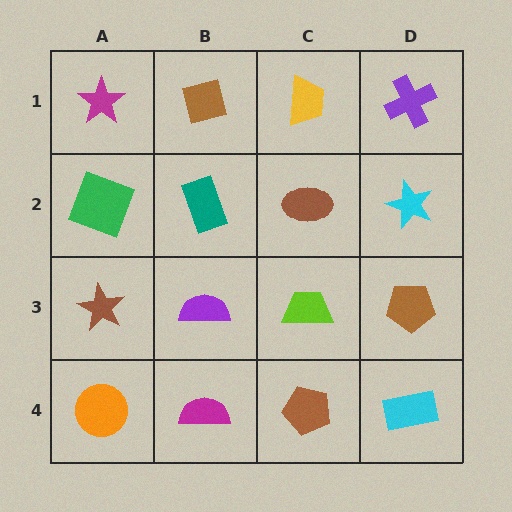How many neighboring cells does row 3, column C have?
4.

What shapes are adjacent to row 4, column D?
A brown pentagon (row 3, column D), a brown pentagon (row 4, column C).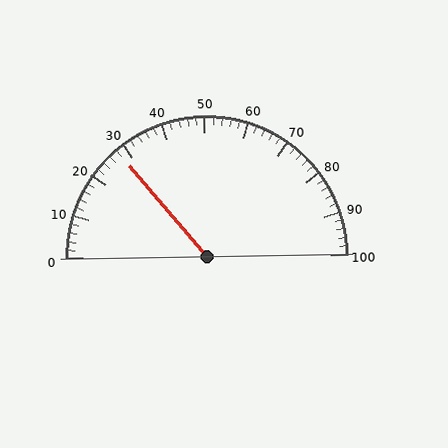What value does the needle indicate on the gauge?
The needle indicates approximately 28.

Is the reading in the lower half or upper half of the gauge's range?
The reading is in the lower half of the range (0 to 100).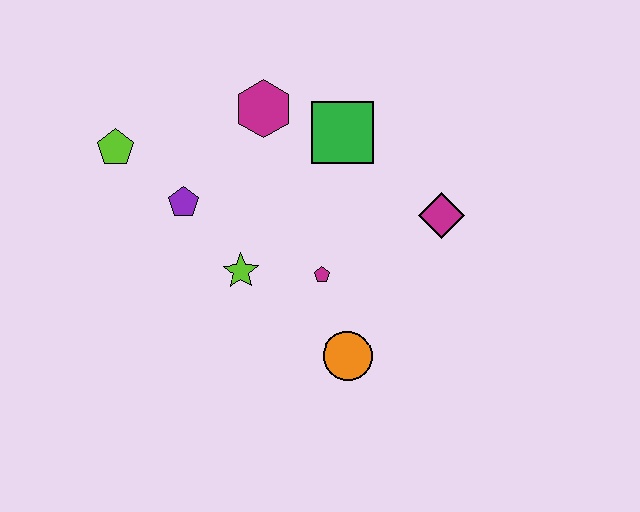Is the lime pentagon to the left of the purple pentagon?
Yes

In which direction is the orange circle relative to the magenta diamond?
The orange circle is below the magenta diamond.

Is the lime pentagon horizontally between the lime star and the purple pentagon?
No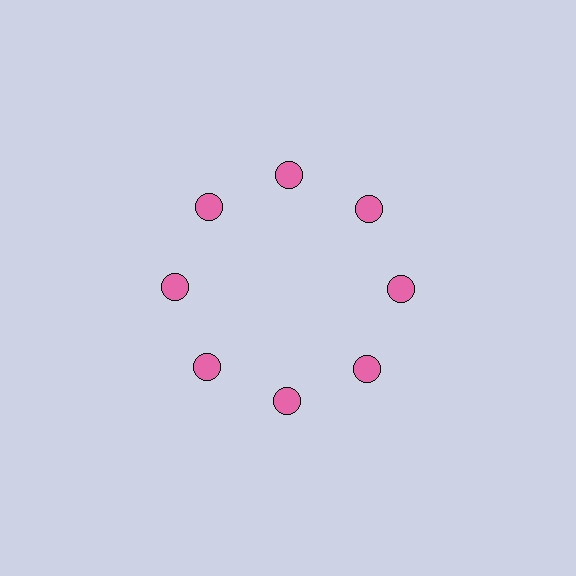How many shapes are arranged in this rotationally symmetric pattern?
There are 8 shapes, arranged in 8 groups of 1.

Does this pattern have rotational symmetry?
Yes, this pattern has 8-fold rotational symmetry. It looks the same after rotating 45 degrees around the center.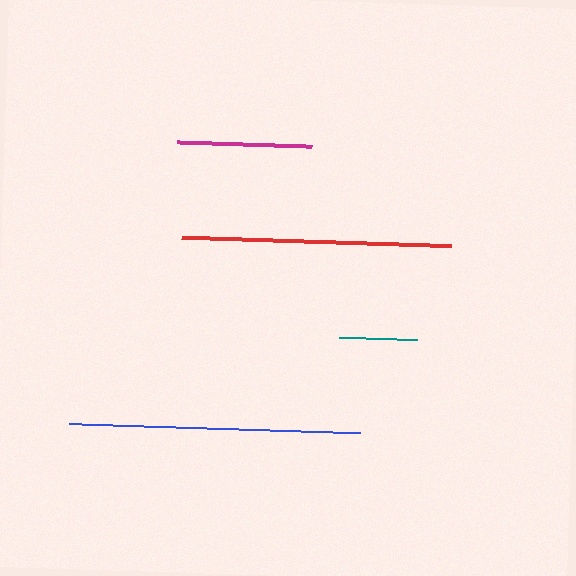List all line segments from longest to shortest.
From longest to shortest: blue, red, magenta, teal.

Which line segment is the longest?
The blue line is the longest at approximately 292 pixels.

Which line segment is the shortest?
The teal line is the shortest at approximately 78 pixels.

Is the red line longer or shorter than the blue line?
The blue line is longer than the red line.